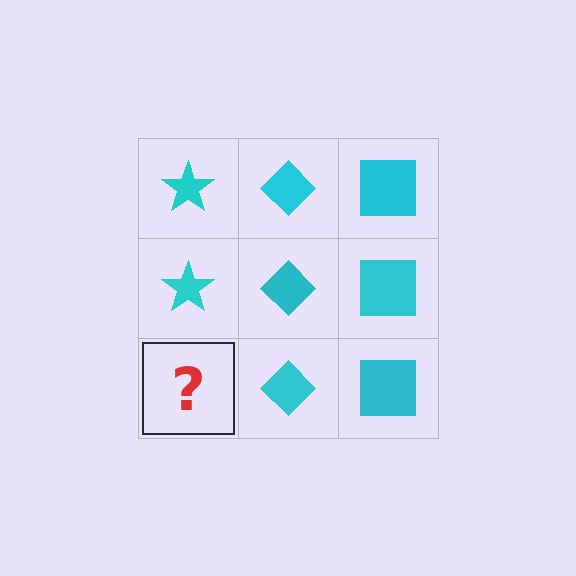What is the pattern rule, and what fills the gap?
The rule is that each column has a consistent shape. The gap should be filled with a cyan star.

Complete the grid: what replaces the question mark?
The question mark should be replaced with a cyan star.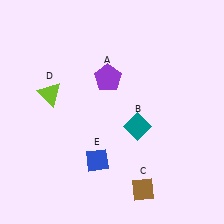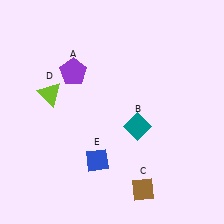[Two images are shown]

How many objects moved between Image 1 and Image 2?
1 object moved between the two images.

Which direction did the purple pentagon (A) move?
The purple pentagon (A) moved left.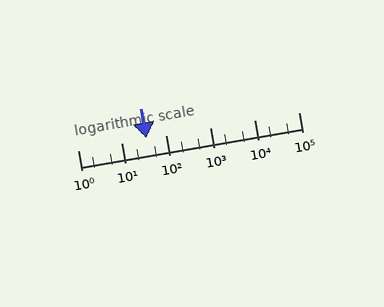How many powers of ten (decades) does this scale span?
The scale spans 5 decades, from 1 to 100000.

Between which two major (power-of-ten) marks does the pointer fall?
The pointer is between 10 and 100.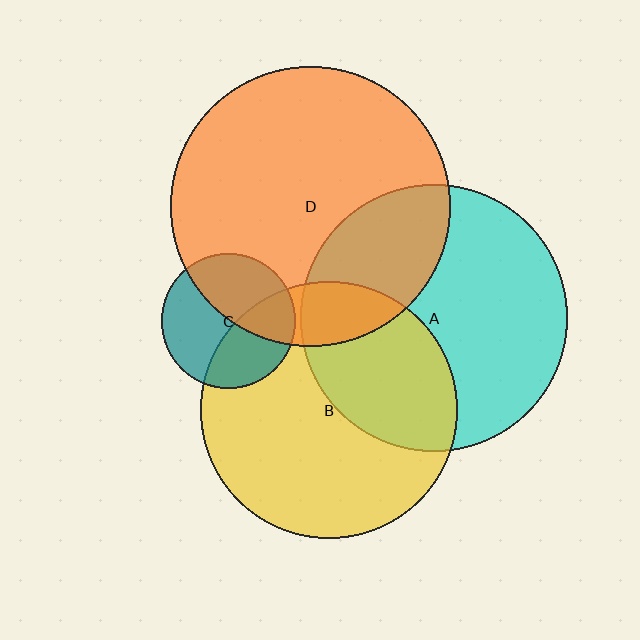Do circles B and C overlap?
Yes.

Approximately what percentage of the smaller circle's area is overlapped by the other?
Approximately 40%.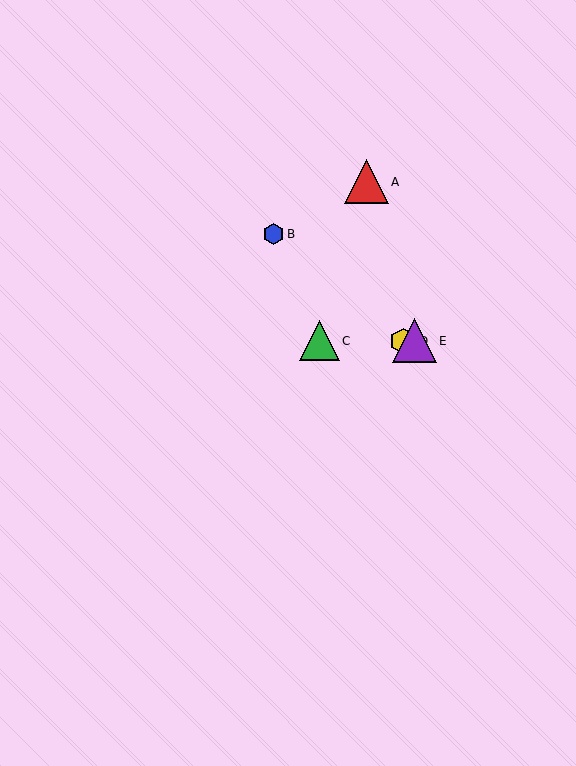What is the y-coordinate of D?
Object D is at y≈341.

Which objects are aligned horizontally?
Objects C, D, E are aligned horizontally.